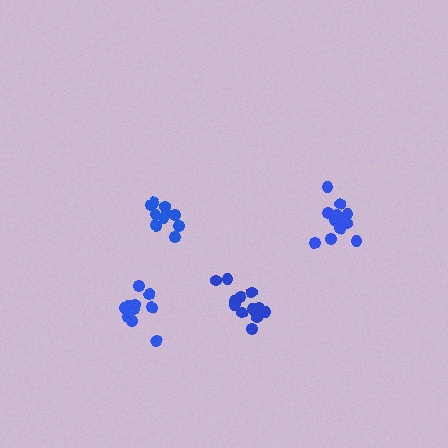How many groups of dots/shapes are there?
There are 4 groups.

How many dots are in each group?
Group 1: 10 dots, Group 2: 13 dots, Group 3: 13 dots, Group 4: 10 dots (46 total).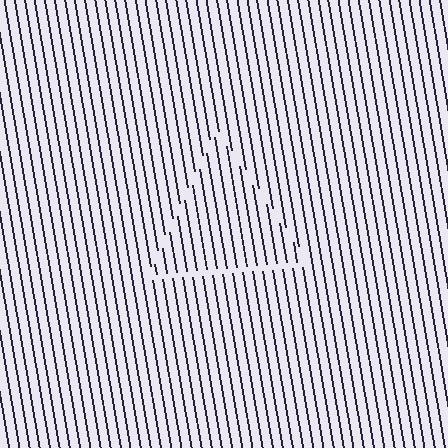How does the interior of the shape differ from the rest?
The interior of the shape contains the same grating, shifted by half a period — the contour is defined by the phase discontinuity where line-ends from the inner and outer gratings abut.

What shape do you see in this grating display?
An illusory triangle. The interior of the shape contains the same grating, shifted by half a period — the contour is defined by the phase discontinuity where line-ends from the inner and outer gratings abut.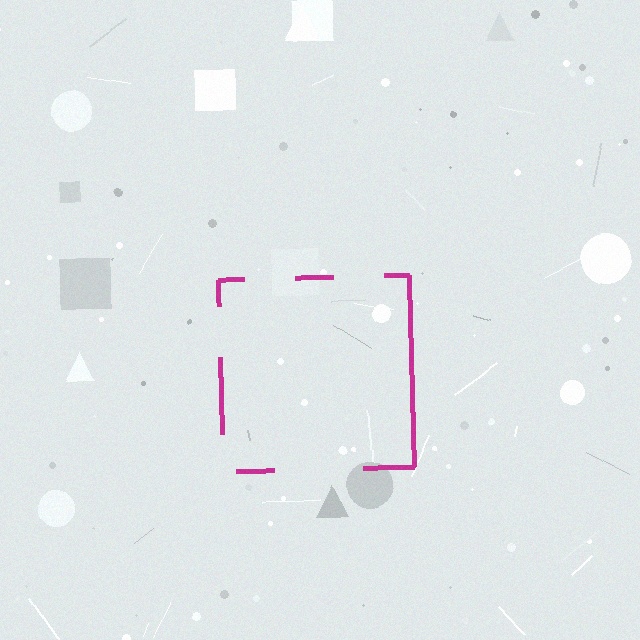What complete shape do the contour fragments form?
The contour fragments form a square.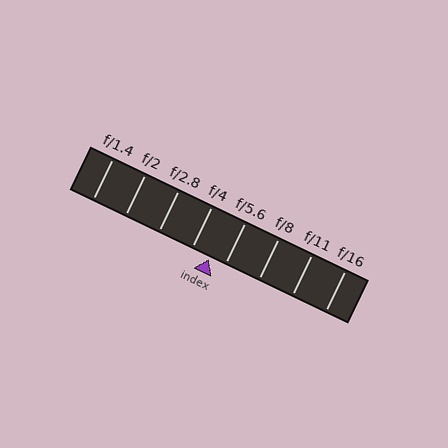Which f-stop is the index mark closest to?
The index mark is closest to f/5.6.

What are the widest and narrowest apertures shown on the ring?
The widest aperture shown is f/1.4 and the narrowest is f/16.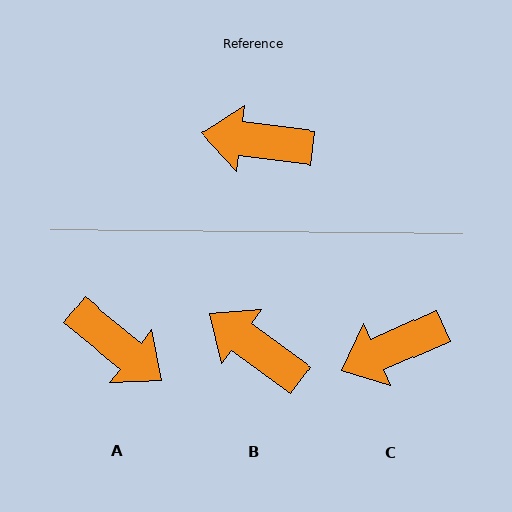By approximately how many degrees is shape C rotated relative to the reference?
Approximately 31 degrees counter-clockwise.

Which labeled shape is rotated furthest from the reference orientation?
A, about 148 degrees away.